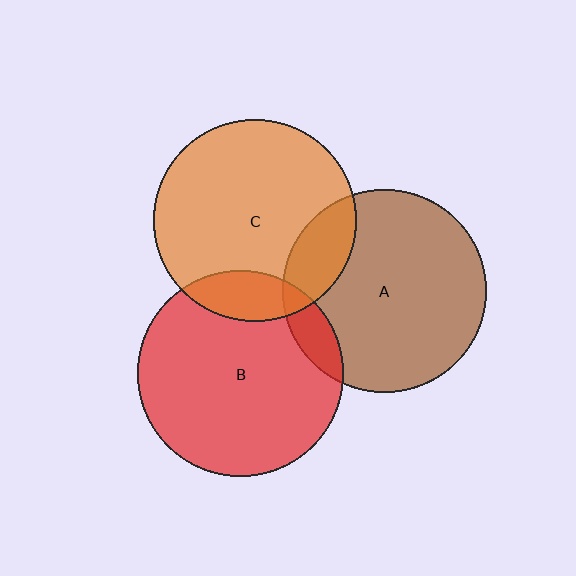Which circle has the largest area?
Circle B (red).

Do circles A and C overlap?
Yes.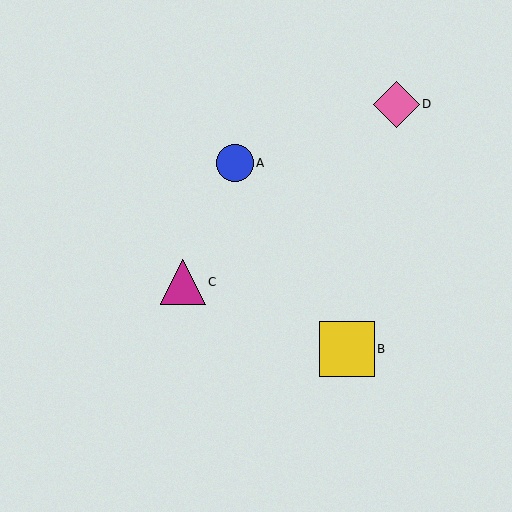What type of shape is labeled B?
Shape B is a yellow square.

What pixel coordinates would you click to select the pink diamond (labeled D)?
Click at (396, 104) to select the pink diamond D.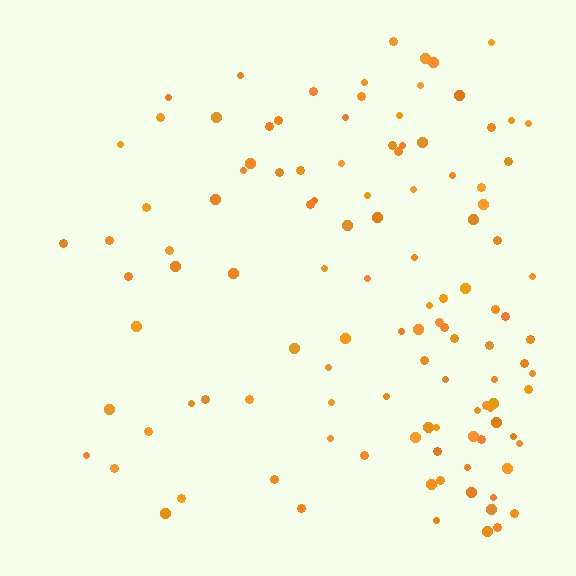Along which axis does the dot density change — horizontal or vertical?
Horizontal.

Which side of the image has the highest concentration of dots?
The right.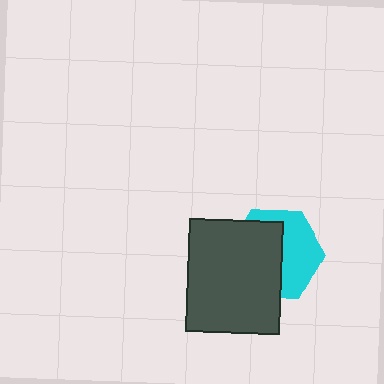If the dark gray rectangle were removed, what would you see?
You would see the complete cyan hexagon.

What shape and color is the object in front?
The object in front is a dark gray rectangle.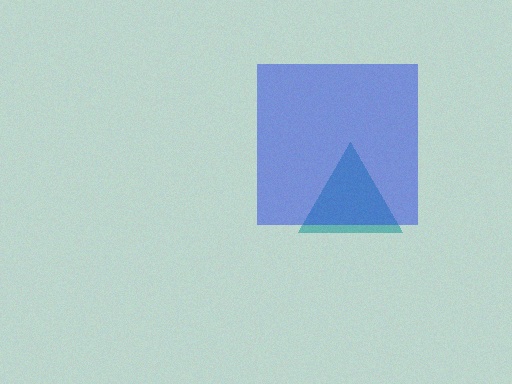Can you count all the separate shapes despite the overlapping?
Yes, there are 2 separate shapes.